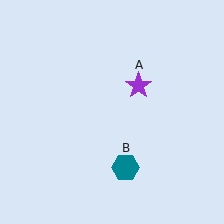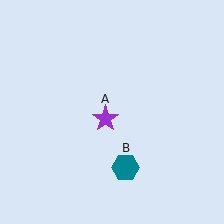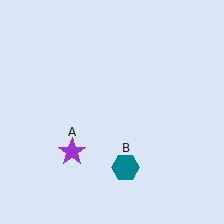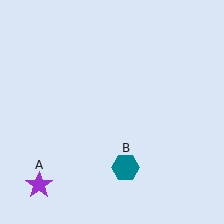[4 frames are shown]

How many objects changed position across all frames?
1 object changed position: purple star (object A).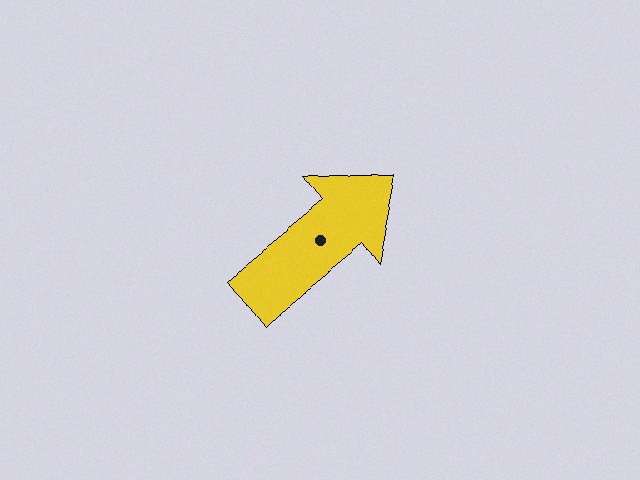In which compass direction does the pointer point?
Northeast.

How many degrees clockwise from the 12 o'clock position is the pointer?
Approximately 51 degrees.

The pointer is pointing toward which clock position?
Roughly 2 o'clock.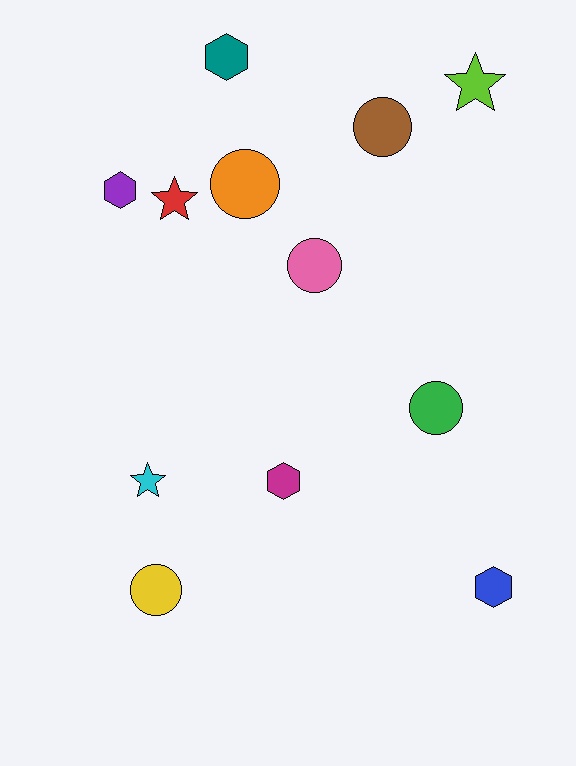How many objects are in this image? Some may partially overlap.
There are 12 objects.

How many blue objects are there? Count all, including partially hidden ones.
There is 1 blue object.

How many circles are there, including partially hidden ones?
There are 5 circles.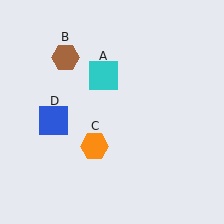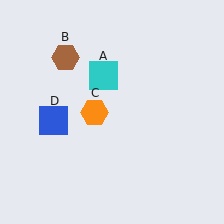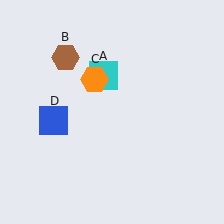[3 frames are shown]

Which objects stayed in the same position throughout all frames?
Cyan square (object A) and brown hexagon (object B) and blue square (object D) remained stationary.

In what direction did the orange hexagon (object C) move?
The orange hexagon (object C) moved up.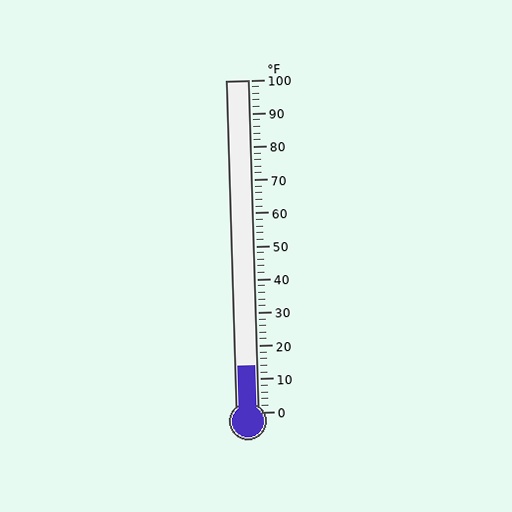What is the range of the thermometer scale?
The thermometer scale ranges from 0°F to 100°F.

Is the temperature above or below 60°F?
The temperature is below 60°F.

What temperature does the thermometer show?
The thermometer shows approximately 14°F.